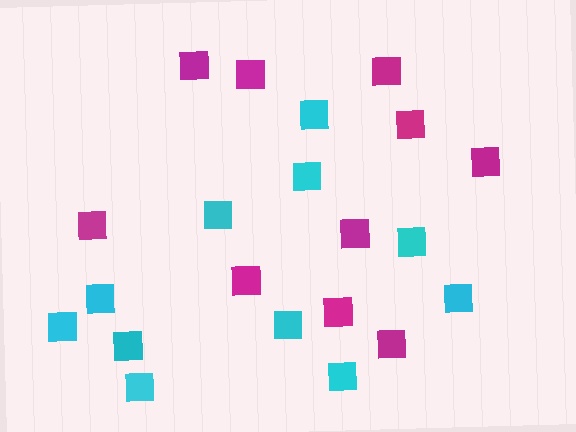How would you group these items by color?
There are 2 groups: one group of magenta squares (10) and one group of cyan squares (11).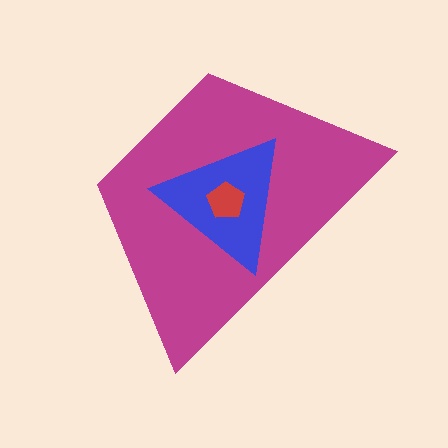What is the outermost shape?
The magenta trapezoid.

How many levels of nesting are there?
3.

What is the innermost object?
The red pentagon.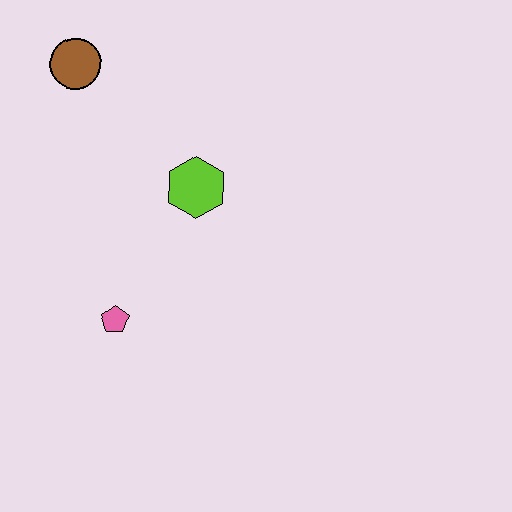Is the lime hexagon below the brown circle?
Yes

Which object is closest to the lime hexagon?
The pink pentagon is closest to the lime hexagon.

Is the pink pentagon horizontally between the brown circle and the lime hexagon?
Yes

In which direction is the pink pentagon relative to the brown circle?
The pink pentagon is below the brown circle.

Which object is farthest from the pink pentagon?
The brown circle is farthest from the pink pentagon.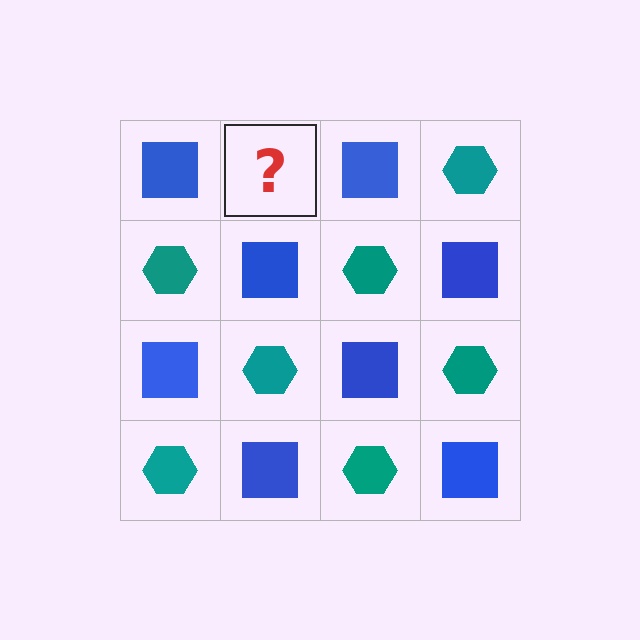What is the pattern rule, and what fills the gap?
The rule is that it alternates blue square and teal hexagon in a checkerboard pattern. The gap should be filled with a teal hexagon.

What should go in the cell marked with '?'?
The missing cell should contain a teal hexagon.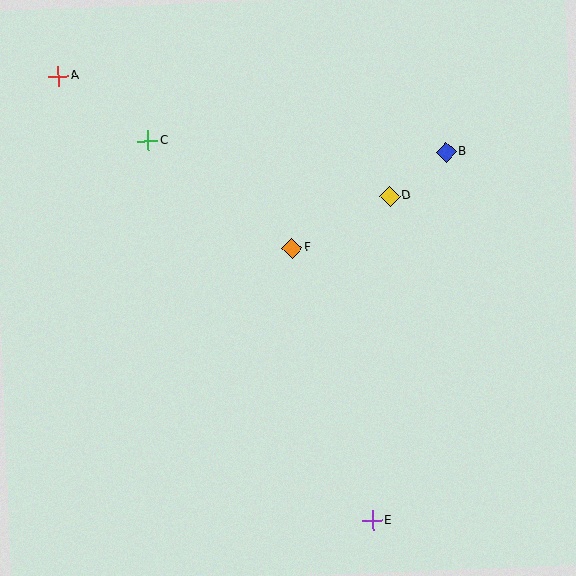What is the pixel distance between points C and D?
The distance between C and D is 248 pixels.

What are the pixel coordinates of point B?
Point B is at (446, 152).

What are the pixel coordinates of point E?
Point E is at (372, 521).